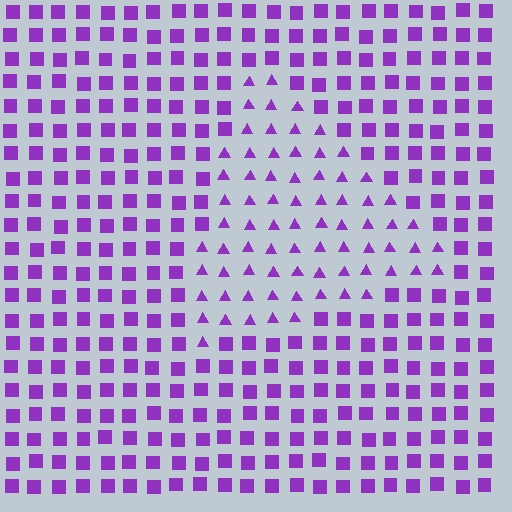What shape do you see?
I see a triangle.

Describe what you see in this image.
The image is filled with small purple elements arranged in a uniform grid. A triangle-shaped region contains triangles, while the surrounding area contains squares. The boundary is defined purely by the change in element shape.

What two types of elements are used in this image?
The image uses triangles inside the triangle region and squares outside it.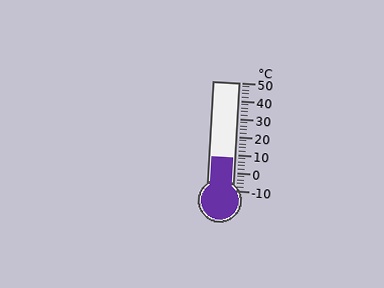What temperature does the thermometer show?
The thermometer shows approximately 8°C.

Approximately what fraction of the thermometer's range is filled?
The thermometer is filled to approximately 30% of its range.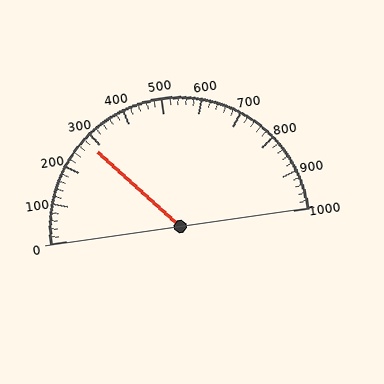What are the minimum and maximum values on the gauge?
The gauge ranges from 0 to 1000.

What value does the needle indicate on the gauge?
The needle indicates approximately 280.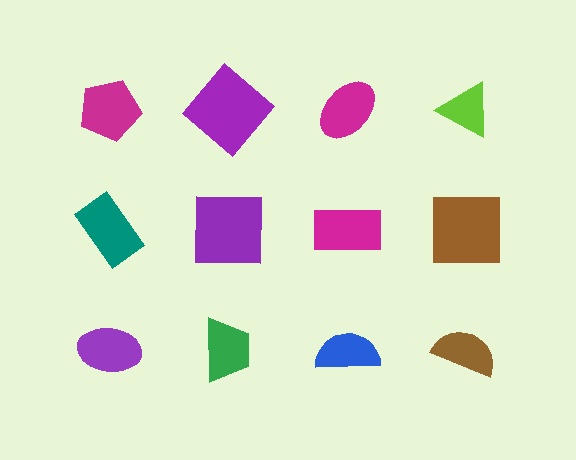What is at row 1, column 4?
A lime triangle.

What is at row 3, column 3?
A blue semicircle.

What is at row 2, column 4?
A brown square.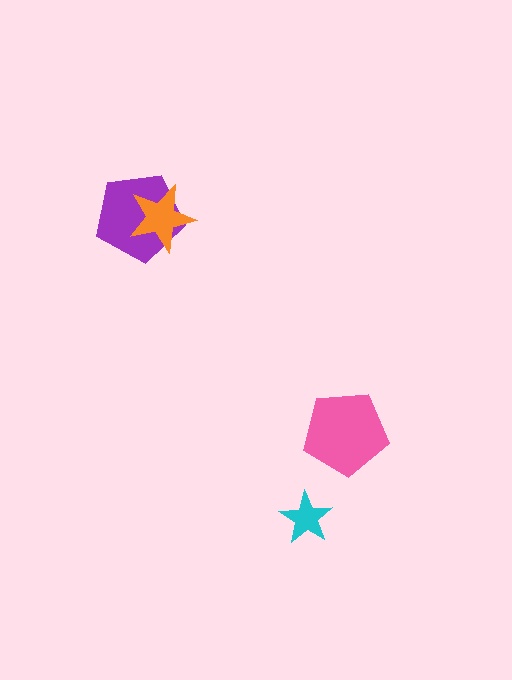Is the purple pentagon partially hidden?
Yes, it is partially covered by another shape.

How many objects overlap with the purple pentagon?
1 object overlaps with the purple pentagon.